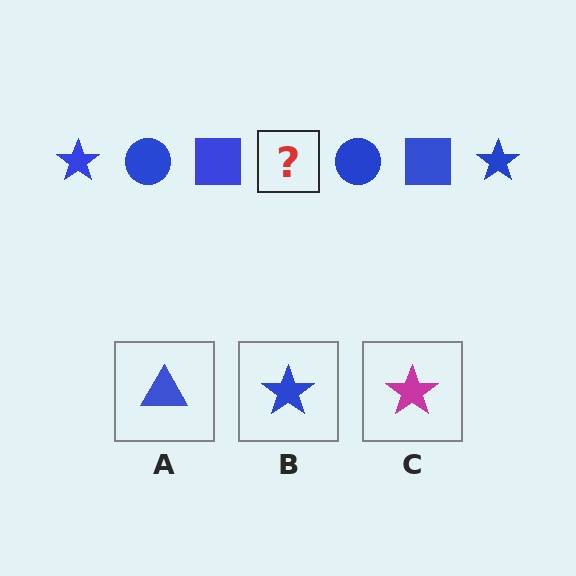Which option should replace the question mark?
Option B.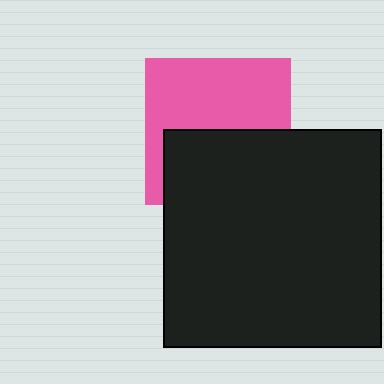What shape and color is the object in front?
The object in front is a black square.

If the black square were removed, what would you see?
You would see the complete pink square.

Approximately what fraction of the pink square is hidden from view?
Roughly 45% of the pink square is hidden behind the black square.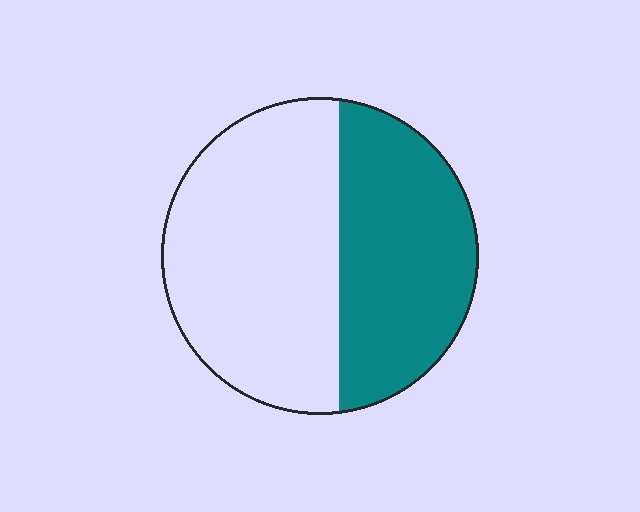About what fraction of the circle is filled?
About two fifths (2/5).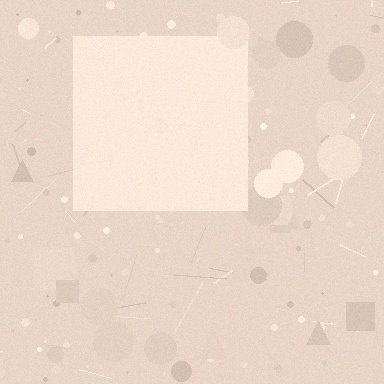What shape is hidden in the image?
A square is hidden in the image.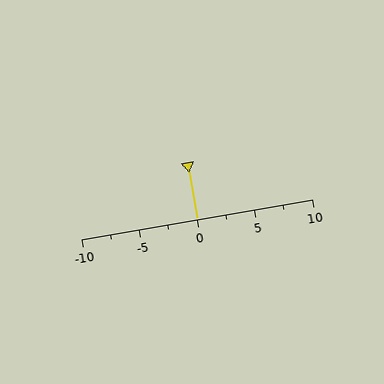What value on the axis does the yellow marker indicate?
The marker indicates approximately 0.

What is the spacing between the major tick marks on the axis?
The major ticks are spaced 5 apart.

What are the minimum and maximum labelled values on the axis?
The axis runs from -10 to 10.